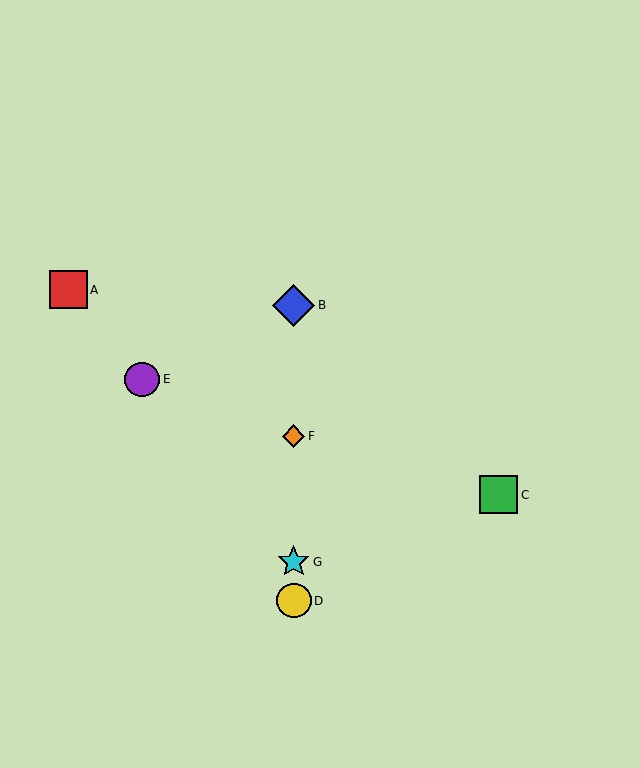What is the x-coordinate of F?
Object F is at x≈294.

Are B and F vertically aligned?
Yes, both are at x≈294.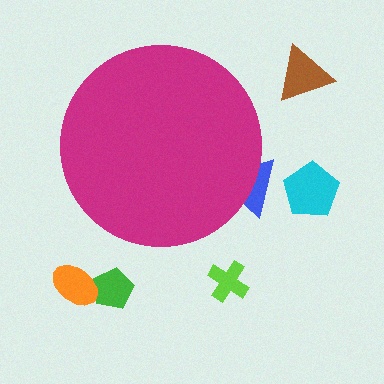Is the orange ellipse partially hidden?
No, the orange ellipse is fully visible.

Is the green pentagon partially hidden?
No, the green pentagon is fully visible.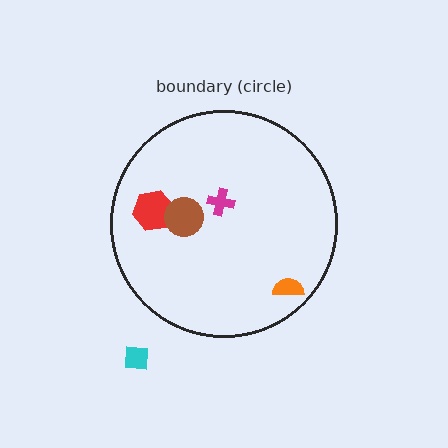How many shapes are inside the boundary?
4 inside, 1 outside.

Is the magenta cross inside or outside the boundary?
Inside.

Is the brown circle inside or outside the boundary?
Inside.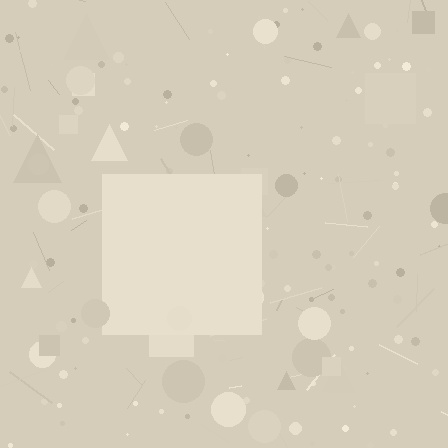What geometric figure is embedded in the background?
A square is embedded in the background.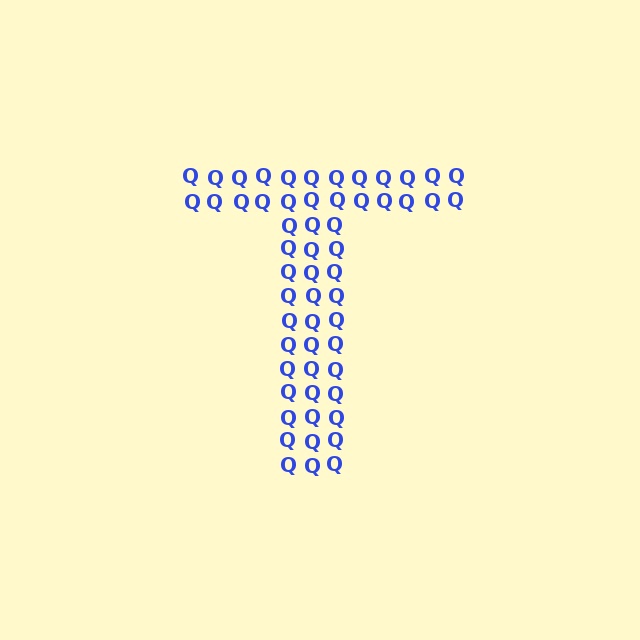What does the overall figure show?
The overall figure shows the letter T.